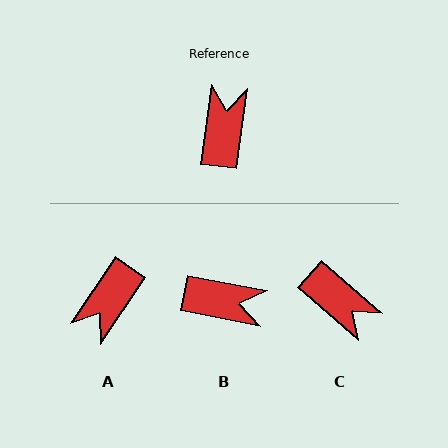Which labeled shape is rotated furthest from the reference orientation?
A, about 153 degrees away.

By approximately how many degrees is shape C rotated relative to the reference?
Approximately 124 degrees clockwise.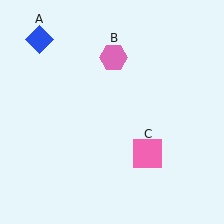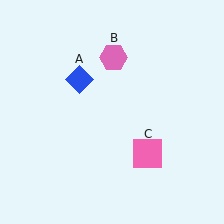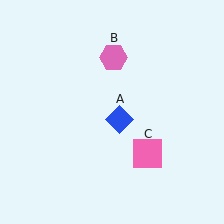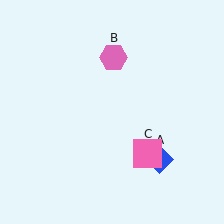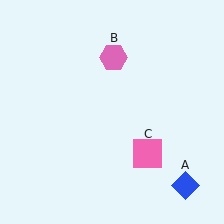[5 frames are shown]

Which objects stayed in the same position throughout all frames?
Pink hexagon (object B) and pink square (object C) remained stationary.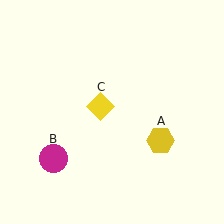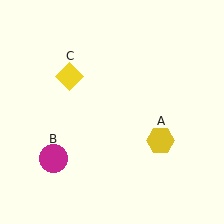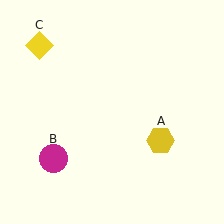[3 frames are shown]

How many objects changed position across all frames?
1 object changed position: yellow diamond (object C).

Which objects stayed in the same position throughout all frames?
Yellow hexagon (object A) and magenta circle (object B) remained stationary.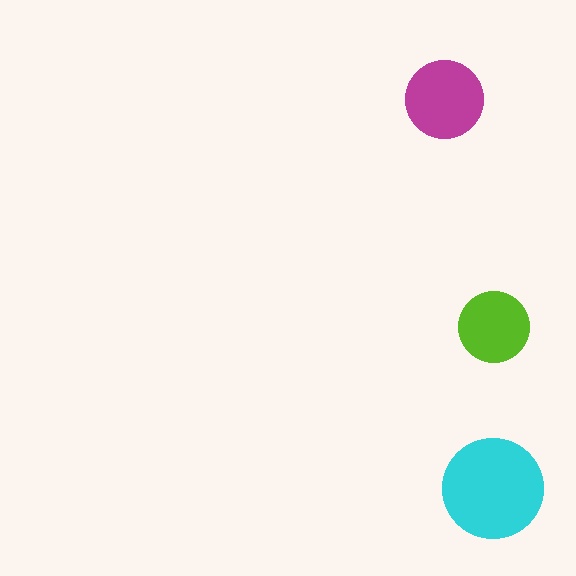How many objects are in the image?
There are 3 objects in the image.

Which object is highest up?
The magenta circle is topmost.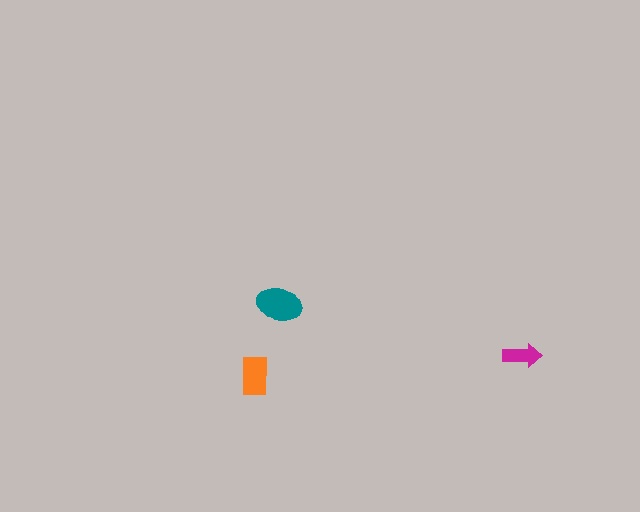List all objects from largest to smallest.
The teal ellipse, the orange rectangle, the magenta arrow.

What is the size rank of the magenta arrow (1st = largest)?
3rd.